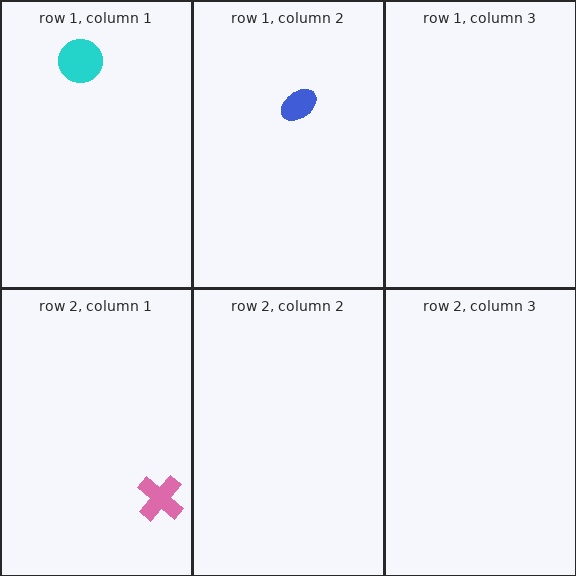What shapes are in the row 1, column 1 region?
The cyan circle.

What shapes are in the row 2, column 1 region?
The pink cross.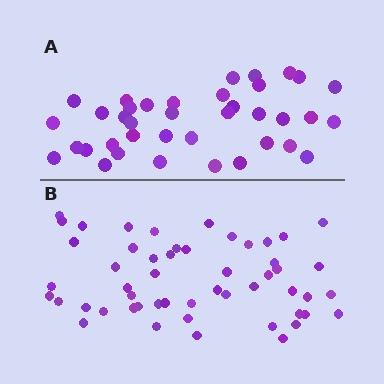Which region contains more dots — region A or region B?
Region B (the bottom region) has more dots.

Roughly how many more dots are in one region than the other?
Region B has approximately 15 more dots than region A.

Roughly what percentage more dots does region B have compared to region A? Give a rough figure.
About 35% more.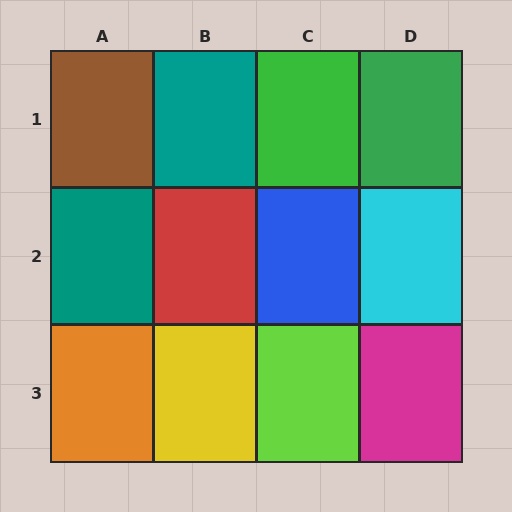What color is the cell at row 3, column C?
Lime.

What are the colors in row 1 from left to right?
Brown, teal, green, green.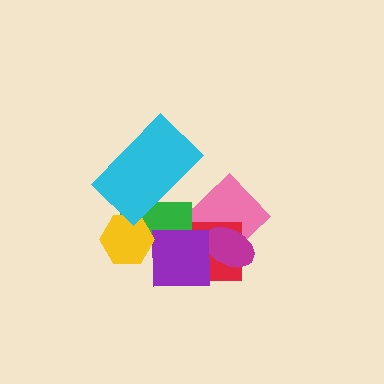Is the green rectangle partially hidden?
Yes, it is partially covered by another shape.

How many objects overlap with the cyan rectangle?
1 object overlaps with the cyan rectangle.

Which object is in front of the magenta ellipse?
The purple square is in front of the magenta ellipse.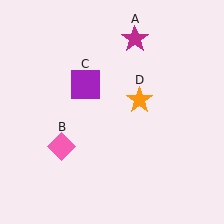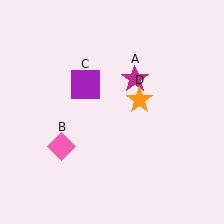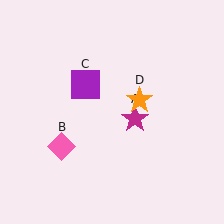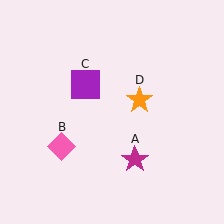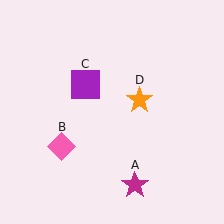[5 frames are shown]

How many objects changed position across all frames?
1 object changed position: magenta star (object A).